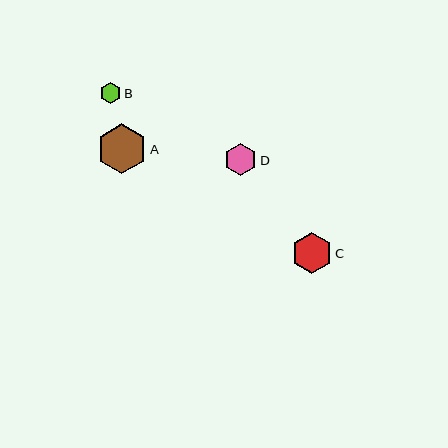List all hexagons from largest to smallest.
From largest to smallest: A, C, D, B.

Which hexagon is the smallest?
Hexagon B is the smallest with a size of approximately 22 pixels.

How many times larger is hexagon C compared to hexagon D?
Hexagon C is approximately 1.3 times the size of hexagon D.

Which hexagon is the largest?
Hexagon A is the largest with a size of approximately 50 pixels.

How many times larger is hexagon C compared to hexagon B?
Hexagon C is approximately 1.9 times the size of hexagon B.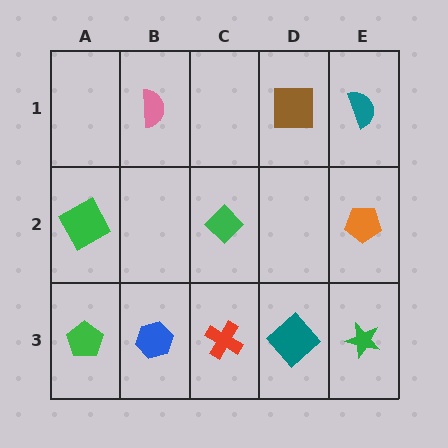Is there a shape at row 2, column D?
No, that cell is empty.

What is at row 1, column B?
A pink semicircle.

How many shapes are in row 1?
3 shapes.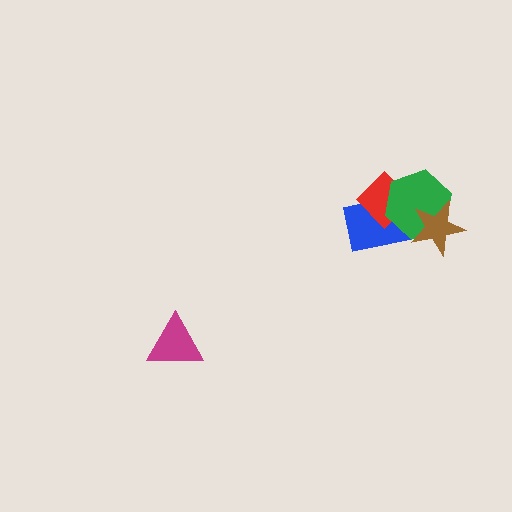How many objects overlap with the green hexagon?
3 objects overlap with the green hexagon.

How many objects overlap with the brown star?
2 objects overlap with the brown star.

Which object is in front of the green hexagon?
The brown star is in front of the green hexagon.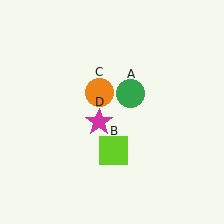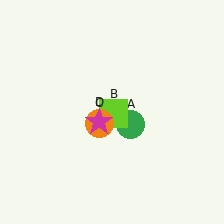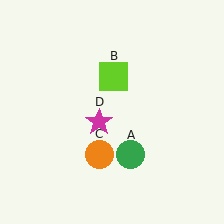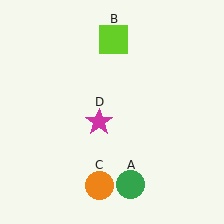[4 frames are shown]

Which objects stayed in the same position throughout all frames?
Magenta star (object D) remained stationary.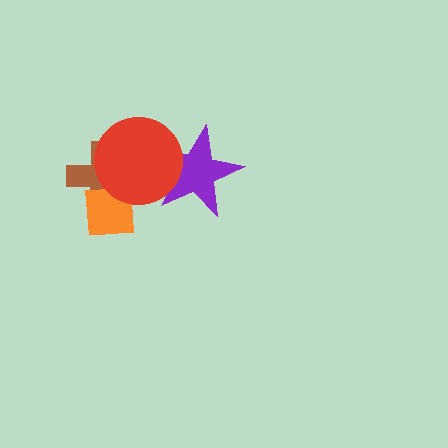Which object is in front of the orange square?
The red circle is in front of the orange square.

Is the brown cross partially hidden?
Yes, it is partially covered by another shape.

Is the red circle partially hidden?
No, no other shape covers it.